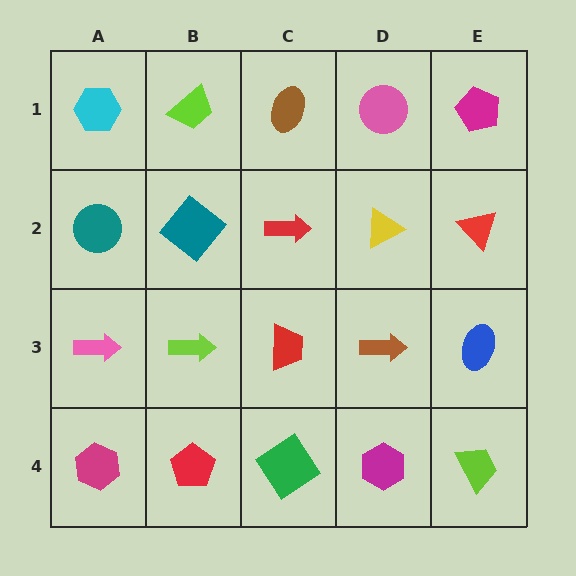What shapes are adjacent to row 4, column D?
A brown arrow (row 3, column D), a green diamond (row 4, column C), a lime trapezoid (row 4, column E).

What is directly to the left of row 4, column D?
A green diamond.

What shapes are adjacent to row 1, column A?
A teal circle (row 2, column A), a lime trapezoid (row 1, column B).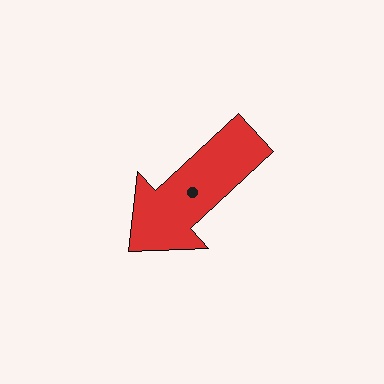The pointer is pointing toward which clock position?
Roughly 8 o'clock.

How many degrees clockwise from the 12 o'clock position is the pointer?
Approximately 227 degrees.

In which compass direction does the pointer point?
Southwest.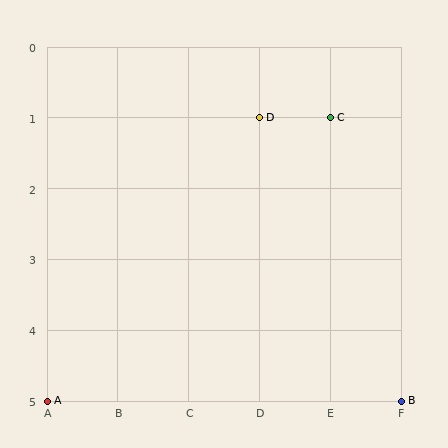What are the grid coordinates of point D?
Point D is at grid coordinates (D, 1).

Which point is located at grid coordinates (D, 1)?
Point D is at (D, 1).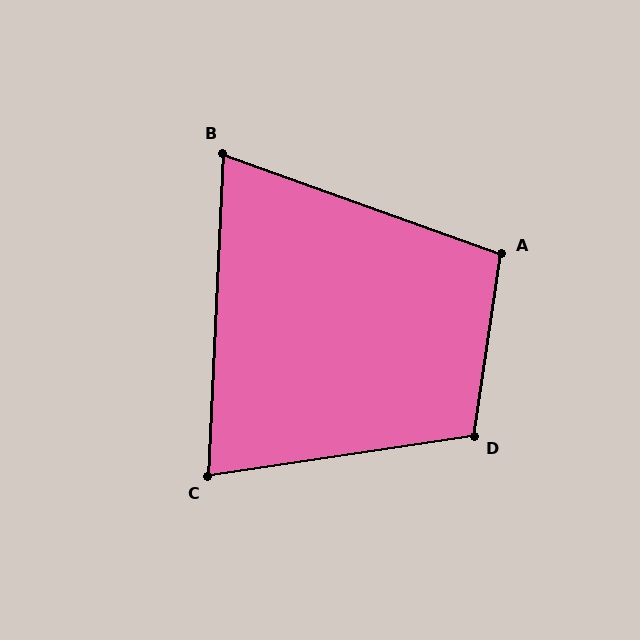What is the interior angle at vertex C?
Approximately 79 degrees (acute).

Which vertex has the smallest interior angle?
B, at approximately 73 degrees.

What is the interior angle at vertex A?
Approximately 101 degrees (obtuse).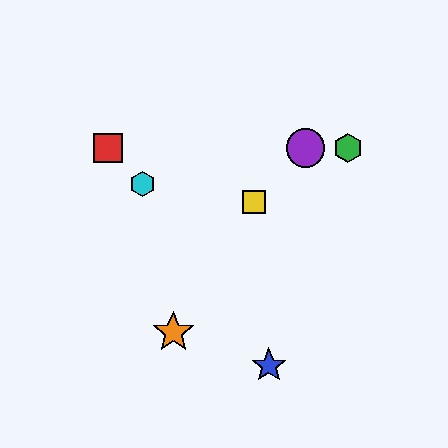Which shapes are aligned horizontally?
The red square, the green hexagon, the purple circle are aligned horizontally.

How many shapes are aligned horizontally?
3 shapes (the red square, the green hexagon, the purple circle) are aligned horizontally.